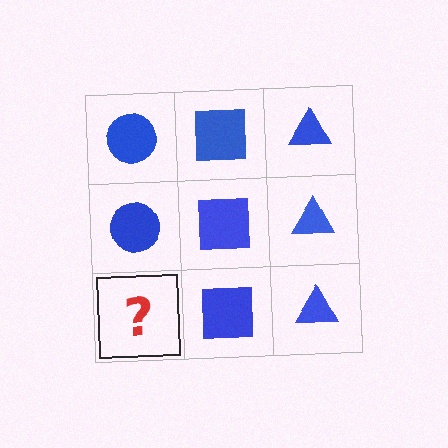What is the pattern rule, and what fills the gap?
The rule is that each column has a consistent shape. The gap should be filled with a blue circle.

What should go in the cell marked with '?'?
The missing cell should contain a blue circle.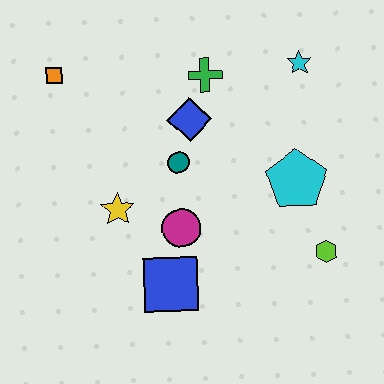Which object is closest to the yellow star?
The magenta circle is closest to the yellow star.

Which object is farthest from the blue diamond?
The lime hexagon is farthest from the blue diamond.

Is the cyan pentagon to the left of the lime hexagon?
Yes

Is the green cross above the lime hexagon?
Yes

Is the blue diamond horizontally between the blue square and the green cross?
Yes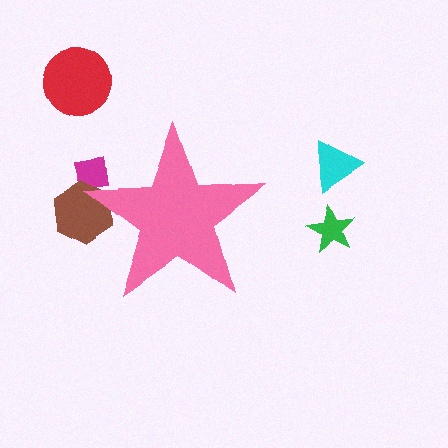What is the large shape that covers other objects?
A pink star.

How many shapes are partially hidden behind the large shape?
2 shapes are partially hidden.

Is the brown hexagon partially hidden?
Yes, the brown hexagon is partially hidden behind the pink star.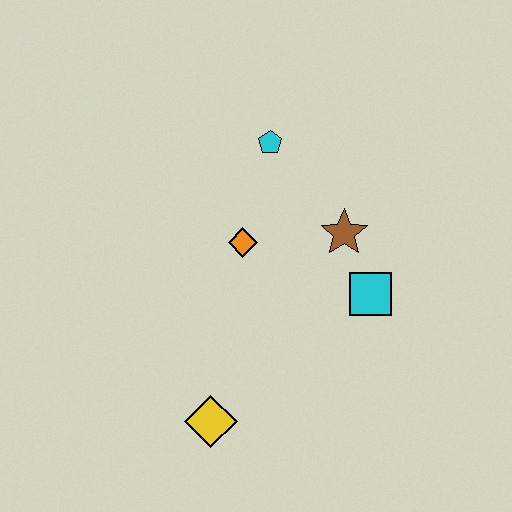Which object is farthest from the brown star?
The yellow diamond is farthest from the brown star.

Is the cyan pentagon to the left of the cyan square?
Yes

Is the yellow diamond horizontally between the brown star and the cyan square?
No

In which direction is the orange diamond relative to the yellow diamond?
The orange diamond is above the yellow diamond.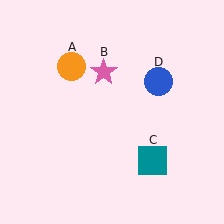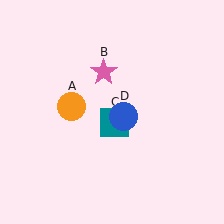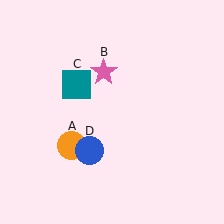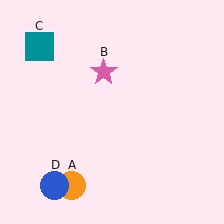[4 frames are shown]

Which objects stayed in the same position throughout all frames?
Pink star (object B) remained stationary.